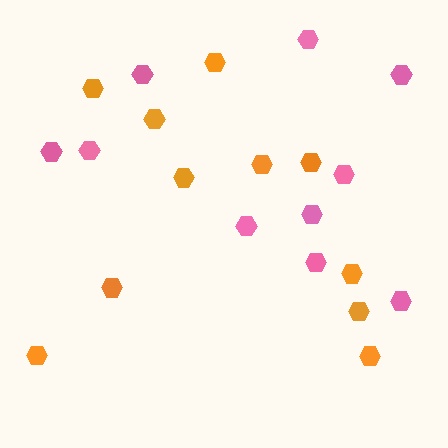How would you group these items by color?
There are 2 groups: one group of pink hexagons (10) and one group of orange hexagons (11).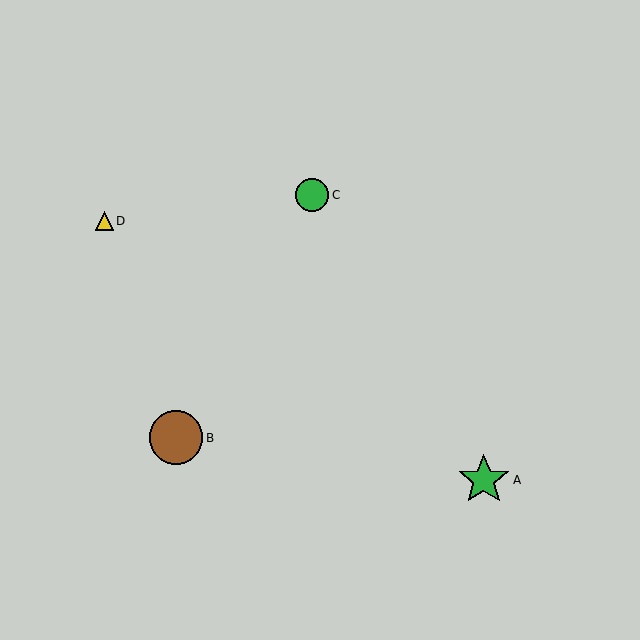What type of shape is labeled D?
Shape D is a yellow triangle.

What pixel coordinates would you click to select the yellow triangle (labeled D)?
Click at (104, 221) to select the yellow triangle D.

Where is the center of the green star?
The center of the green star is at (484, 480).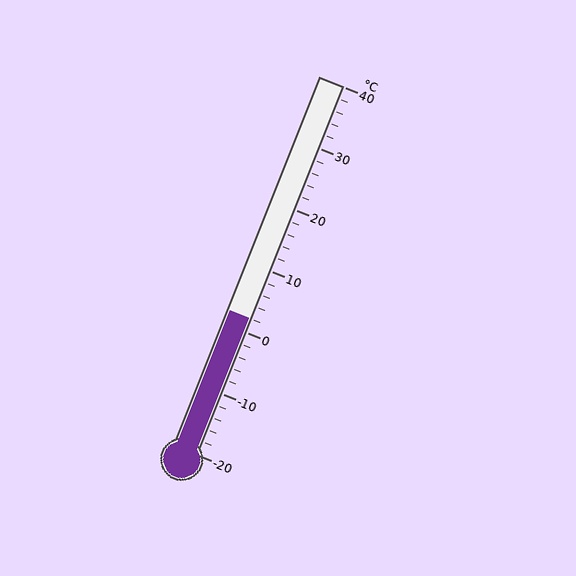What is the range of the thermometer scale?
The thermometer scale ranges from -20°C to 40°C.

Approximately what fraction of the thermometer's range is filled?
The thermometer is filled to approximately 35% of its range.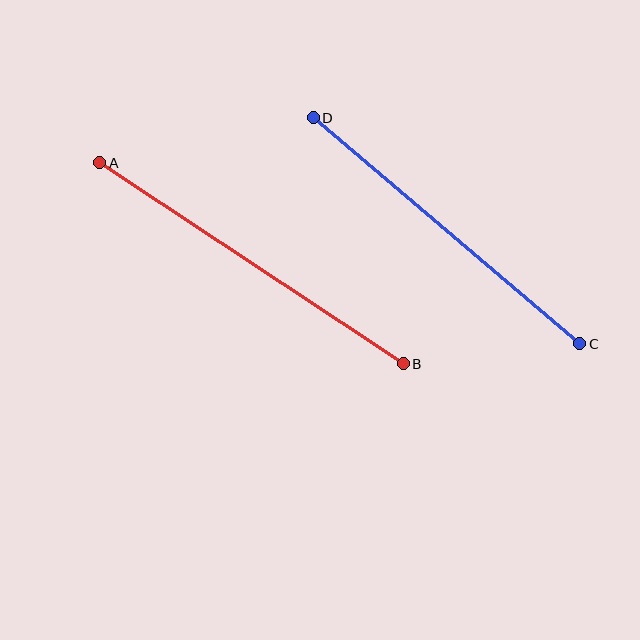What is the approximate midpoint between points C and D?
The midpoint is at approximately (446, 231) pixels.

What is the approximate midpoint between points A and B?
The midpoint is at approximately (252, 263) pixels.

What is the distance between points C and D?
The distance is approximately 350 pixels.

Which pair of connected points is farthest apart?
Points A and B are farthest apart.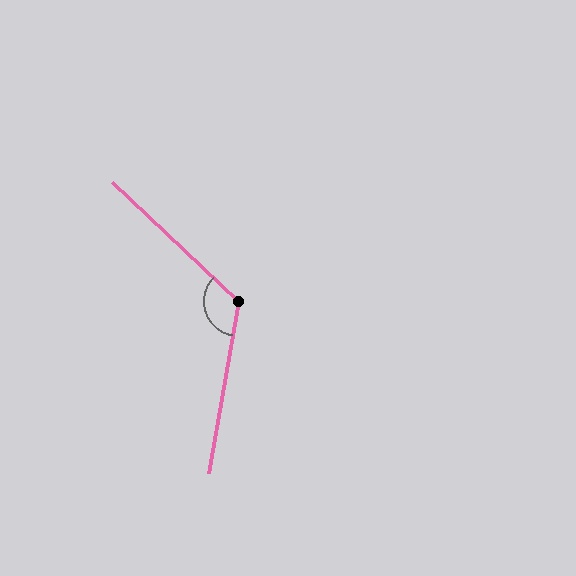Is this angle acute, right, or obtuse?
It is obtuse.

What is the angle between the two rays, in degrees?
Approximately 124 degrees.